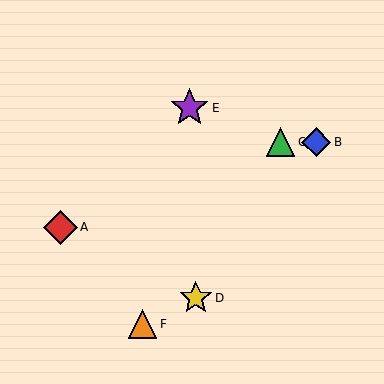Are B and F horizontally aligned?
No, B is at y≈142 and F is at y≈324.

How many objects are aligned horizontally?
2 objects (B, C) are aligned horizontally.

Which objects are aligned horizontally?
Objects B, C are aligned horizontally.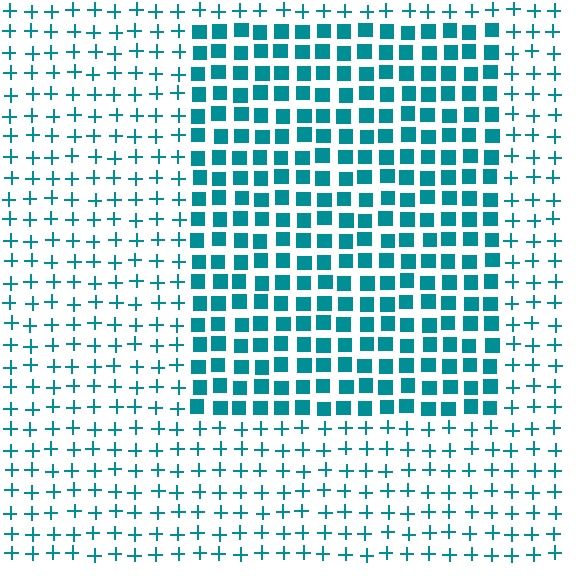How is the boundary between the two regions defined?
The boundary is defined by a change in element shape: squares inside vs. plus signs outside. All elements share the same color and spacing.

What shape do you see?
I see a rectangle.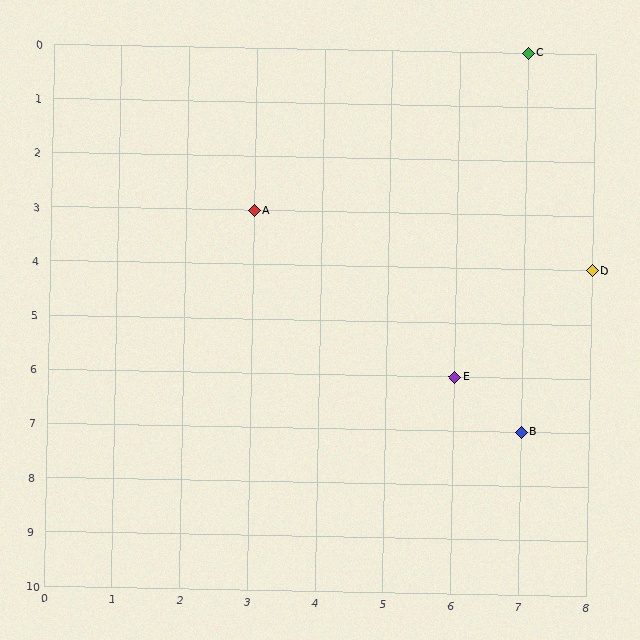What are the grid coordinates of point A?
Point A is at grid coordinates (3, 3).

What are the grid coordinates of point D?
Point D is at grid coordinates (8, 4).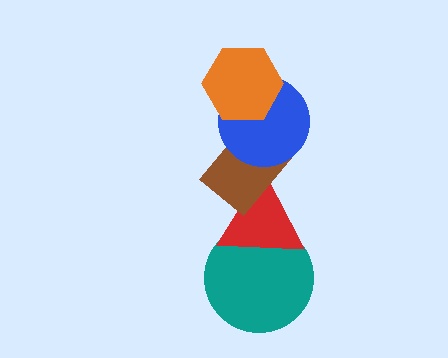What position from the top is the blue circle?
The blue circle is 2nd from the top.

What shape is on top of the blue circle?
The orange hexagon is on top of the blue circle.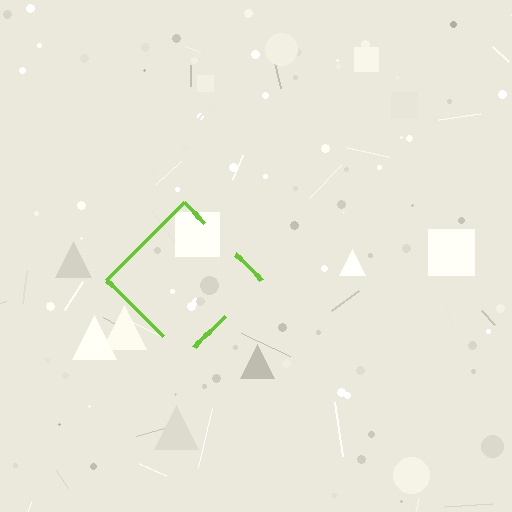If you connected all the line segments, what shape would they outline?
They would outline a diamond.